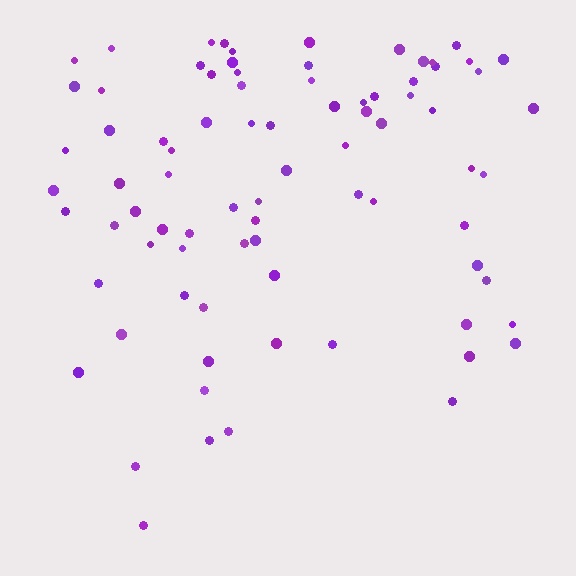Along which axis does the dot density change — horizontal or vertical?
Vertical.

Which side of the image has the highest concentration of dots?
The top.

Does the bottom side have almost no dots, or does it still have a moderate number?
Still a moderate number, just noticeably fewer than the top.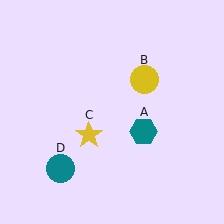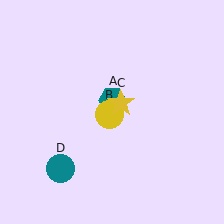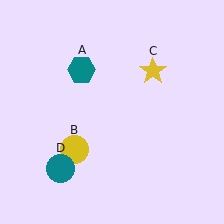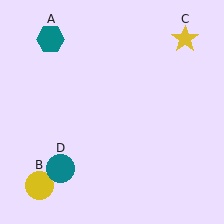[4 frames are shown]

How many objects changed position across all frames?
3 objects changed position: teal hexagon (object A), yellow circle (object B), yellow star (object C).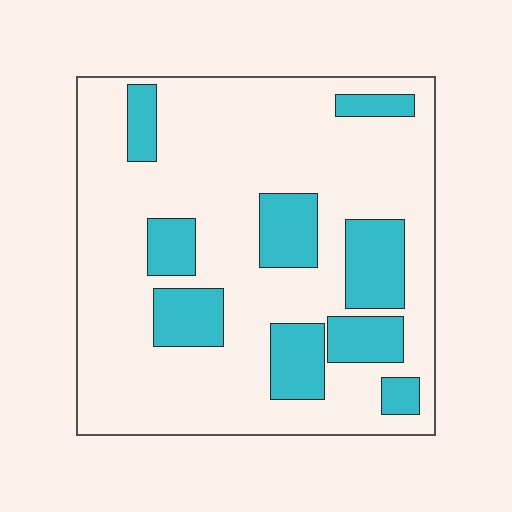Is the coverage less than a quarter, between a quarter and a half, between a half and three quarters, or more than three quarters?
Less than a quarter.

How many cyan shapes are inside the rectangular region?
9.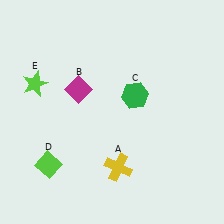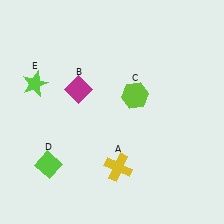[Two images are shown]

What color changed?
The hexagon (C) changed from green in Image 1 to lime in Image 2.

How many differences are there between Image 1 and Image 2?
There is 1 difference between the two images.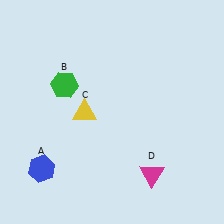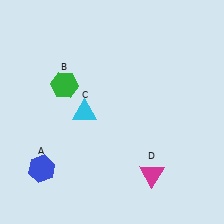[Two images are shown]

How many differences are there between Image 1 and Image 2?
There is 1 difference between the two images.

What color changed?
The triangle (C) changed from yellow in Image 1 to cyan in Image 2.